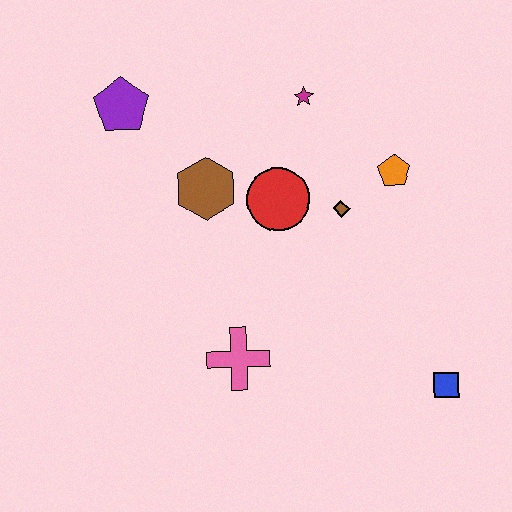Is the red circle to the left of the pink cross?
No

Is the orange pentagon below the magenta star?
Yes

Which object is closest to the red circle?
The brown diamond is closest to the red circle.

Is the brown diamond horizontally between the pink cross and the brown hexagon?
No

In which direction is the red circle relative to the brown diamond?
The red circle is to the left of the brown diamond.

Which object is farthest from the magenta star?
The blue square is farthest from the magenta star.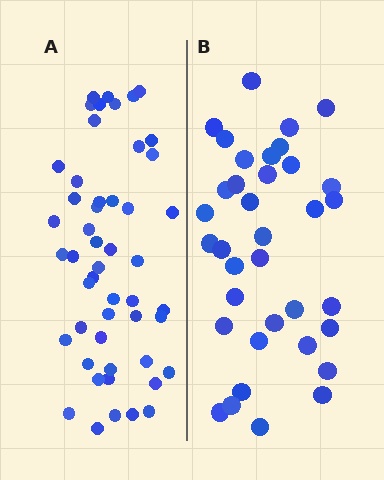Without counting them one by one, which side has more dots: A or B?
Region A (the left region) has more dots.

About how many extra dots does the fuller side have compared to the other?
Region A has approximately 15 more dots than region B.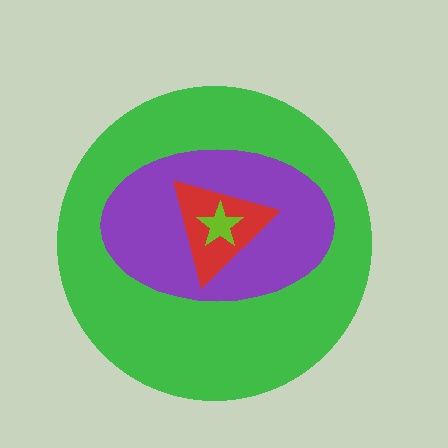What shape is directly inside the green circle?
The purple ellipse.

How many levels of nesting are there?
4.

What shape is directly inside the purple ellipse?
The red triangle.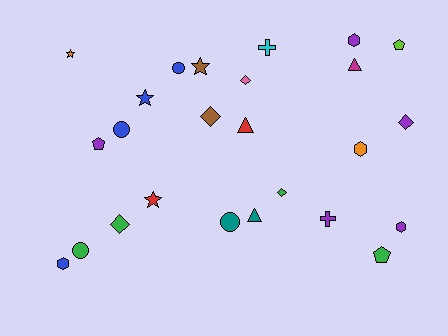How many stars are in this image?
There are 4 stars.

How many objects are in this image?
There are 25 objects.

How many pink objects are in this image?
There is 1 pink object.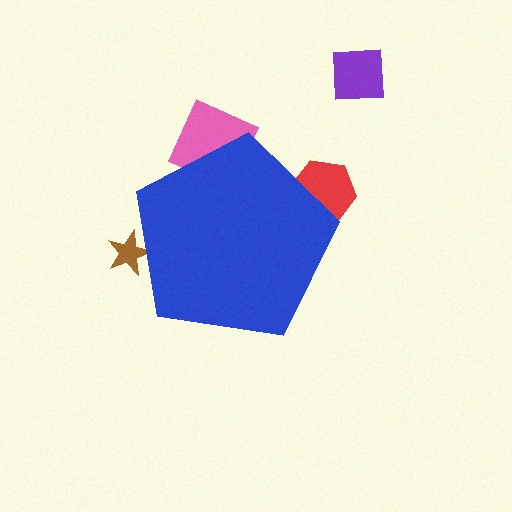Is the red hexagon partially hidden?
Yes, the red hexagon is partially hidden behind the blue pentagon.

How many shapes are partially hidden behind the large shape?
3 shapes are partially hidden.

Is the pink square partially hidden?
Yes, the pink square is partially hidden behind the blue pentagon.